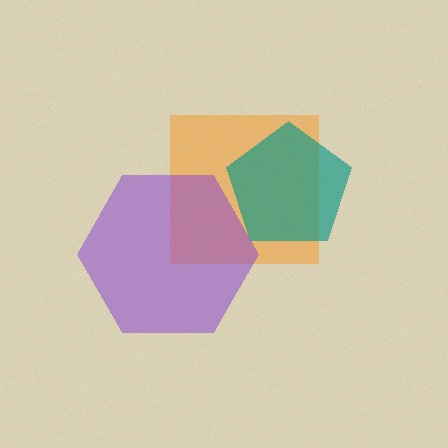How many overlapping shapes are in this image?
There are 3 overlapping shapes in the image.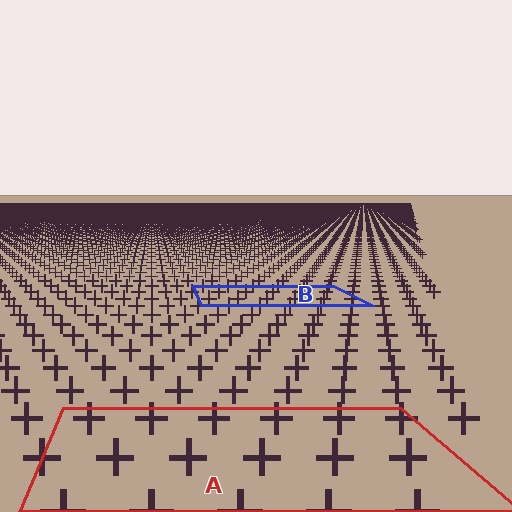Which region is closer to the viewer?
Region A is closer. The texture elements there are larger and more spread out.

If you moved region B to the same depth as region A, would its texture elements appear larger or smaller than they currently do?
They would appear larger. At a closer depth, the same texture elements are projected at a bigger on-screen size.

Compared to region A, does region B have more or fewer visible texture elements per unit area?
Region B has more texture elements per unit area — they are packed more densely because it is farther away.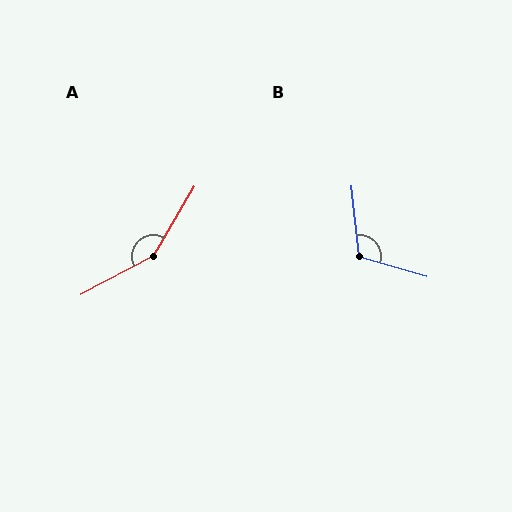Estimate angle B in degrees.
Approximately 113 degrees.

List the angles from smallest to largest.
B (113°), A (148°).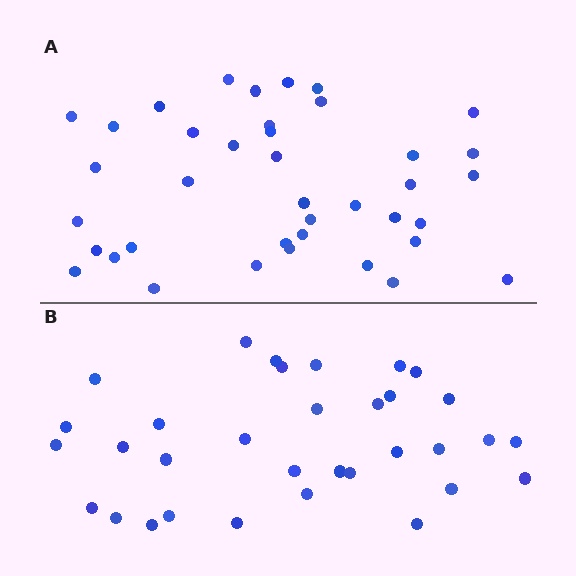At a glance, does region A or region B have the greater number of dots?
Region A (the top region) has more dots.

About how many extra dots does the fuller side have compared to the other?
Region A has about 6 more dots than region B.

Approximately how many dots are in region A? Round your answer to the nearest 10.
About 40 dots. (The exact count is 39, which rounds to 40.)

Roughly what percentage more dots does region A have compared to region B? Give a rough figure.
About 20% more.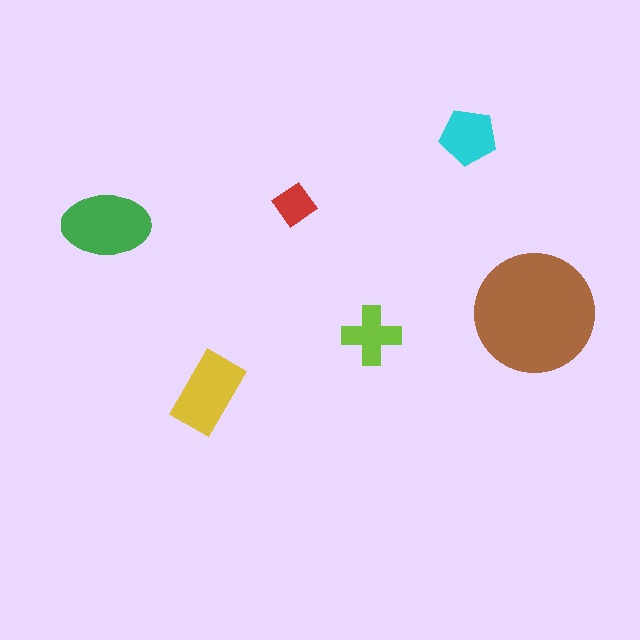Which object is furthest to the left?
The green ellipse is leftmost.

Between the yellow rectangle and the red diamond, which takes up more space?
The yellow rectangle.